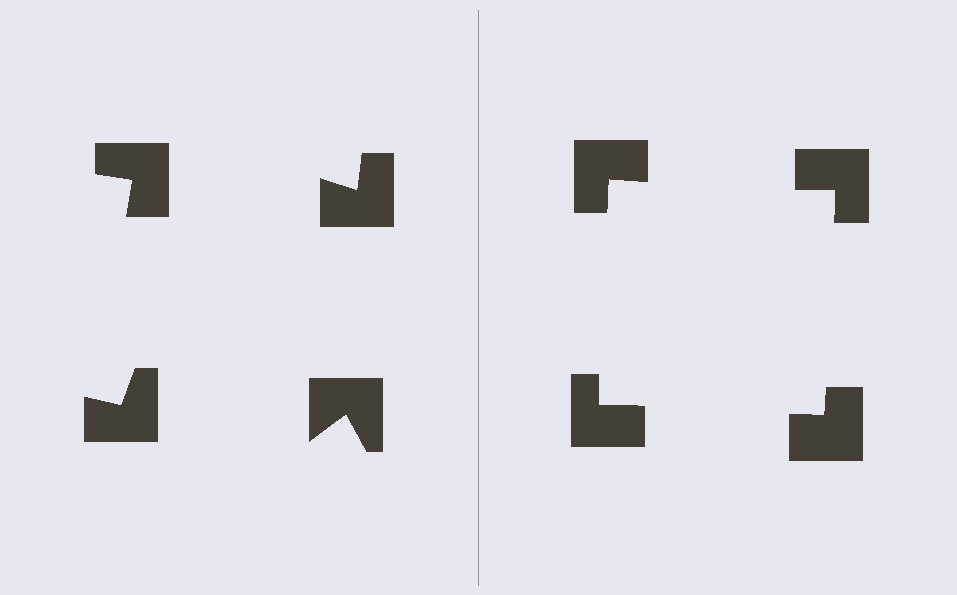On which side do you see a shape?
An illusory square appears on the right side. On the left side the wedge cuts are rotated, so no coherent shape forms.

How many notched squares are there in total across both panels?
8 — 4 on each side.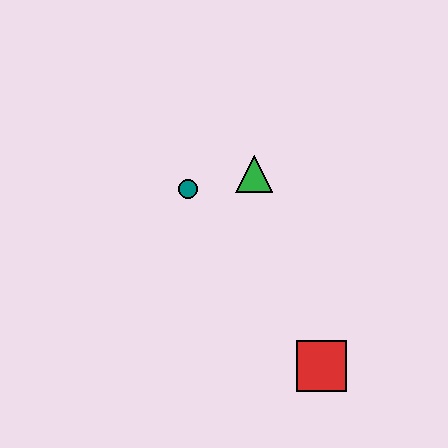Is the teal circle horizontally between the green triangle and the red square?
No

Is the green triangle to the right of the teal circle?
Yes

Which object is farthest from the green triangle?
The red square is farthest from the green triangle.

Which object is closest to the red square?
The green triangle is closest to the red square.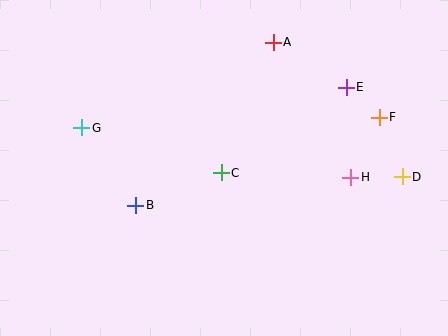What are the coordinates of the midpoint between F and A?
The midpoint between F and A is at (326, 80).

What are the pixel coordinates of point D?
Point D is at (402, 177).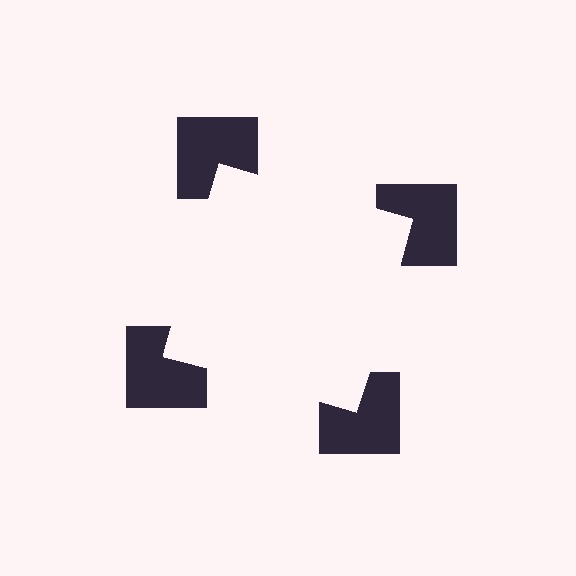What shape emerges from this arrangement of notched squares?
An illusory square — its edges are inferred from the aligned wedge cuts in the notched squares, not physically drawn.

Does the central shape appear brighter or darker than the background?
It typically appears slightly brighter than the background, even though no actual brightness change is drawn.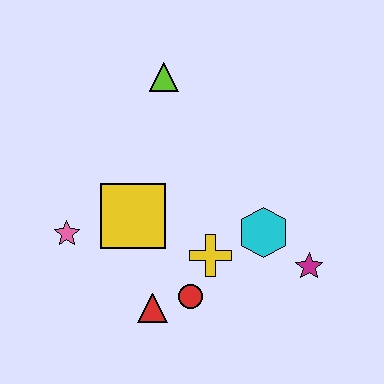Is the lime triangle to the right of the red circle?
No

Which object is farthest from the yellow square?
The magenta star is farthest from the yellow square.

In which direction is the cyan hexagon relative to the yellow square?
The cyan hexagon is to the right of the yellow square.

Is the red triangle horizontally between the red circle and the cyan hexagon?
No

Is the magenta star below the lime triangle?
Yes